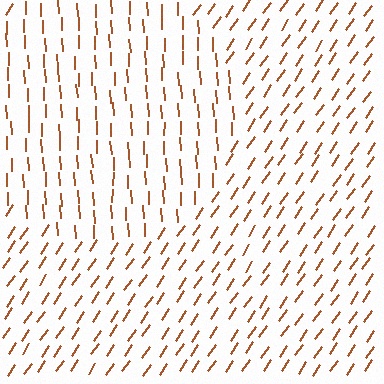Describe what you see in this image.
The image is filled with small brown line segments. A circle region in the image has lines oriented differently from the surrounding lines, creating a visible texture boundary.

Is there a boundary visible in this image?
Yes, there is a texture boundary formed by a change in line orientation.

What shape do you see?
I see a circle.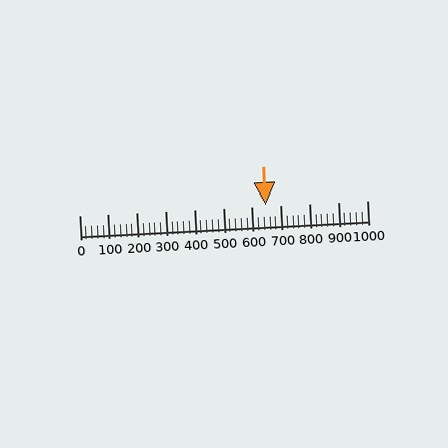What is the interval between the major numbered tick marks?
The major tick marks are spaced 100 units apart.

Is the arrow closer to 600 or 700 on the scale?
The arrow is closer to 600.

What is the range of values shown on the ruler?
The ruler shows values from 0 to 1000.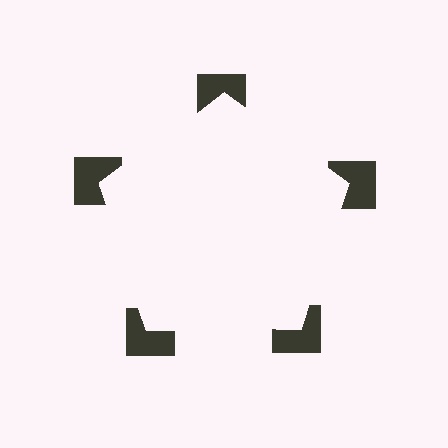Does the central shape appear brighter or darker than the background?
It typically appears slightly brighter than the background, even though no actual brightness change is drawn.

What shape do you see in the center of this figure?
An illusory pentagon — its edges are inferred from the aligned wedge cuts in the notched squares, not physically drawn.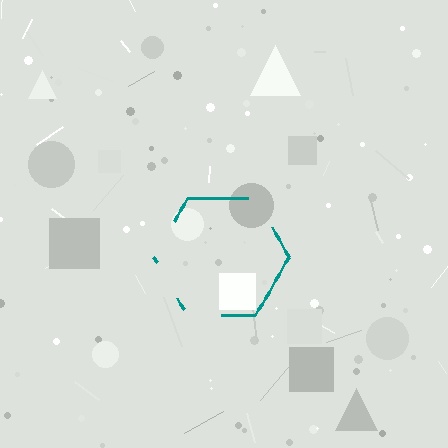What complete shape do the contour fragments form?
The contour fragments form a hexagon.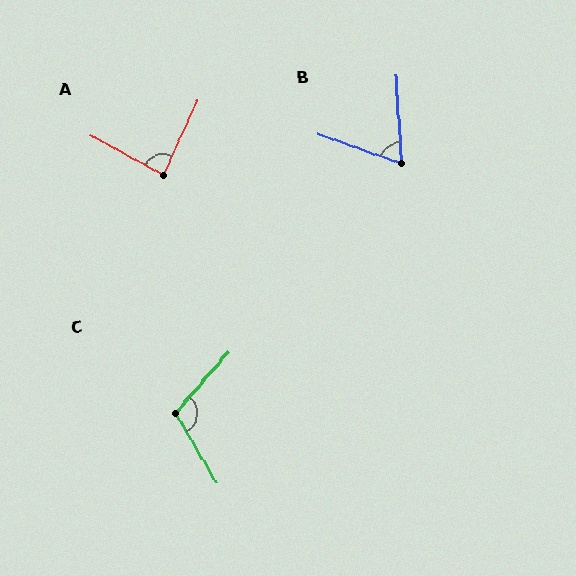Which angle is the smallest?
B, at approximately 67 degrees.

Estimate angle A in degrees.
Approximately 86 degrees.